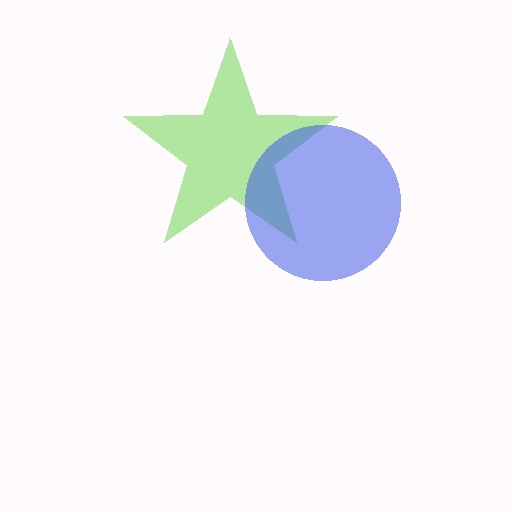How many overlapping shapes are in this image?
There are 2 overlapping shapes in the image.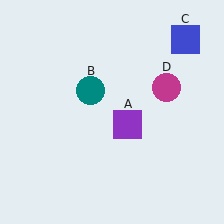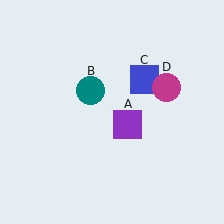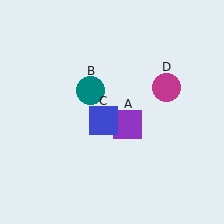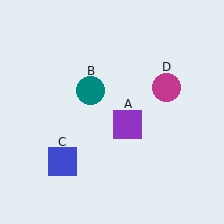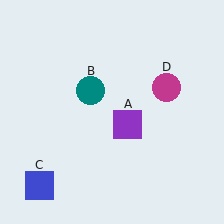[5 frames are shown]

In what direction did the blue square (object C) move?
The blue square (object C) moved down and to the left.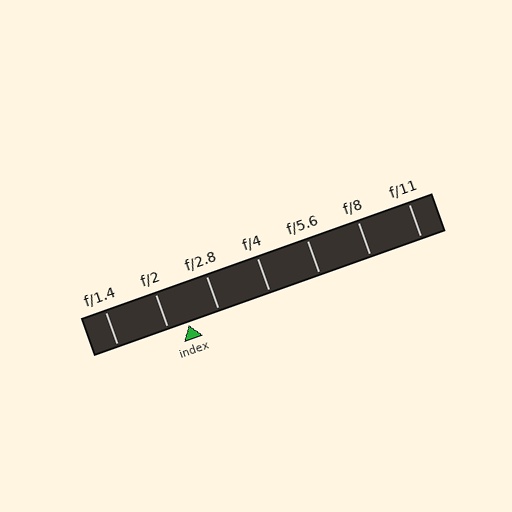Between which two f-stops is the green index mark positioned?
The index mark is between f/2 and f/2.8.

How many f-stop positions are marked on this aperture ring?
There are 7 f-stop positions marked.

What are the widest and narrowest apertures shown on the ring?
The widest aperture shown is f/1.4 and the narrowest is f/11.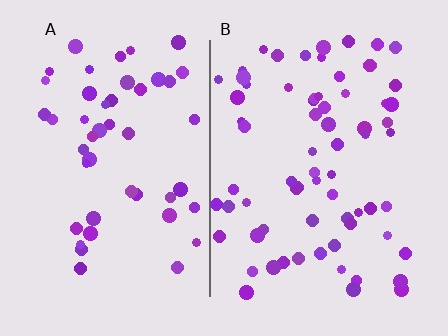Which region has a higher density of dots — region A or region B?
B (the right).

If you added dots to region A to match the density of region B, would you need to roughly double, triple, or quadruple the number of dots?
Approximately double.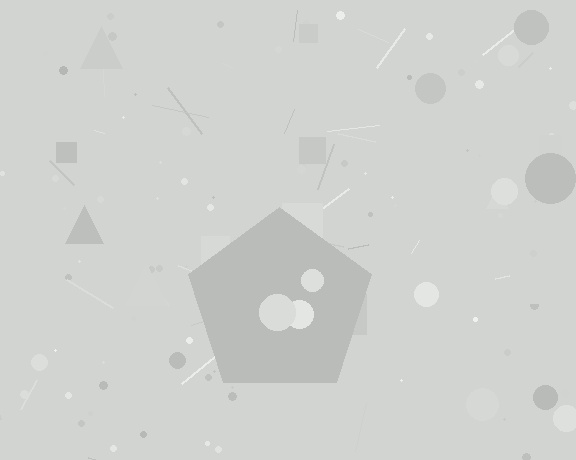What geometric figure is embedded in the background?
A pentagon is embedded in the background.